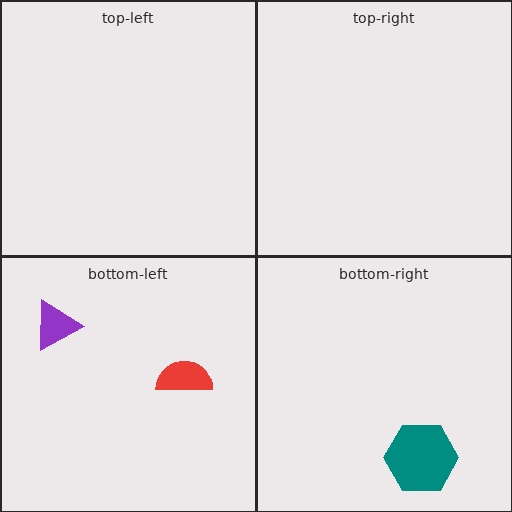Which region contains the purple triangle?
The bottom-left region.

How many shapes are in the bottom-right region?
1.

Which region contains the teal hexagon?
The bottom-right region.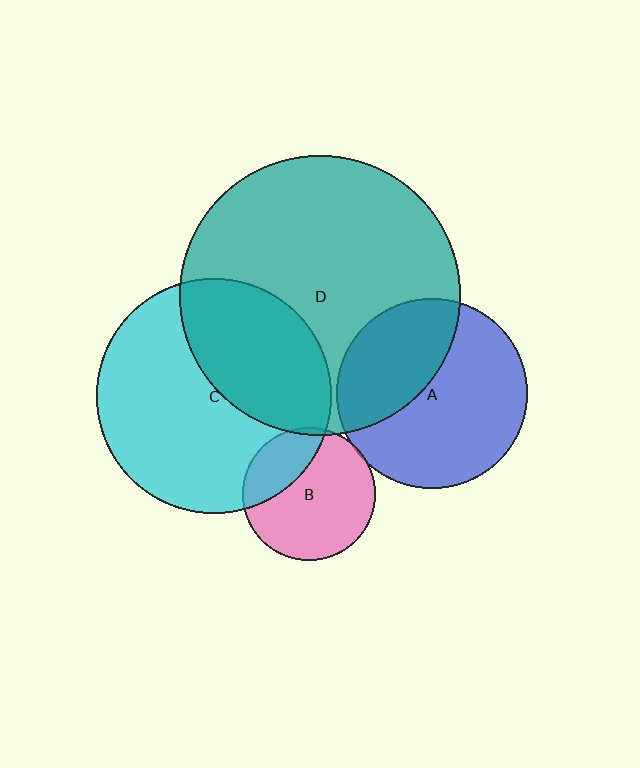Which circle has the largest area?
Circle D (teal).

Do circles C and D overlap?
Yes.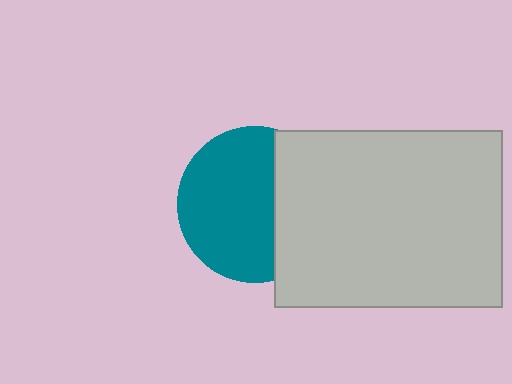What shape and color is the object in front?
The object in front is a light gray rectangle.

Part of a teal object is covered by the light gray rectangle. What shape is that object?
It is a circle.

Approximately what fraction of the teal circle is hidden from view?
Roughly 35% of the teal circle is hidden behind the light gray rectangle.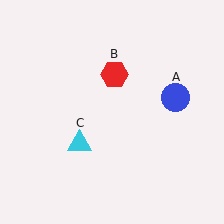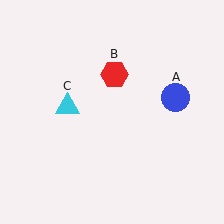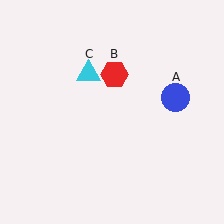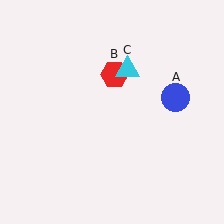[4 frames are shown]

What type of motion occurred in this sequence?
The cyan triangle (object C) rotated clockwise around the center of the scene.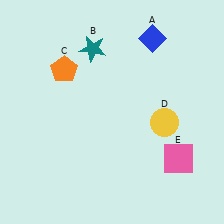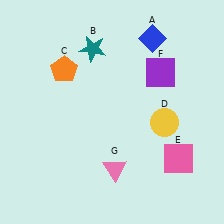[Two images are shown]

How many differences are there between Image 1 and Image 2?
There are 2 differences between the two images.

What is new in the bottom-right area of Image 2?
A pink triangle (G) was added in the bottom-right area of Image 2.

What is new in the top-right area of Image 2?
A purple square (F) was added in the top-right area of Image 2.